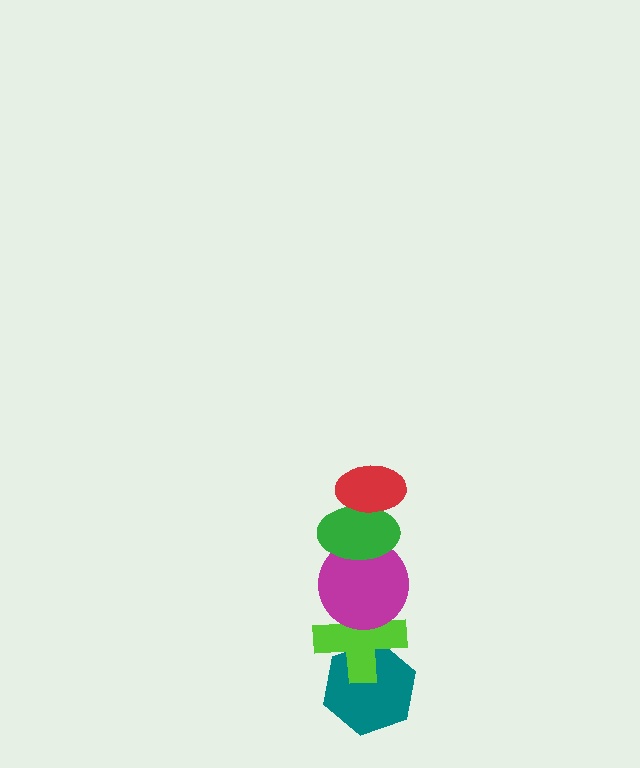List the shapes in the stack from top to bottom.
From top to bottom: the red ellipse, the green ellipse, the magenta circle, the lime cross, the teal hexagon.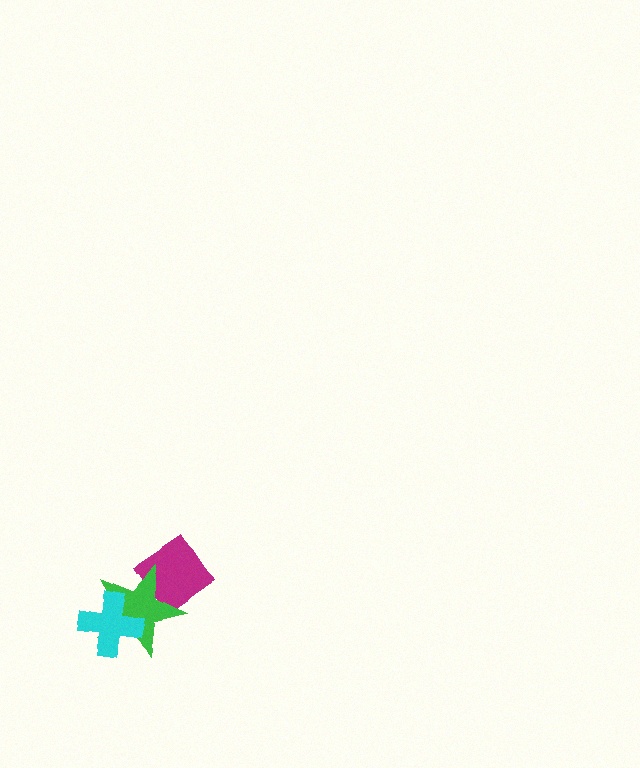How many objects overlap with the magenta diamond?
1 object overlaps with the magenta diamond.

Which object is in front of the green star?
The cyan cross is in front of the green star.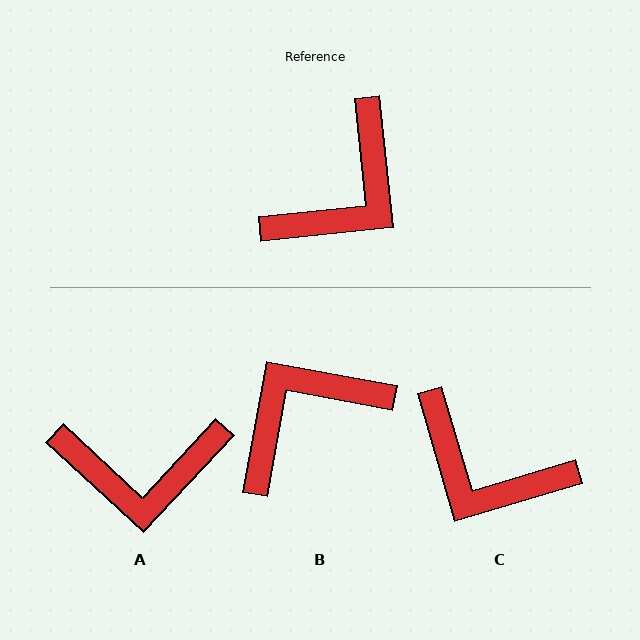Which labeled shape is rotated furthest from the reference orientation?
B, about 164 degrees away.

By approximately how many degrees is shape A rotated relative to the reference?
Approximately 49 degrees clockwise.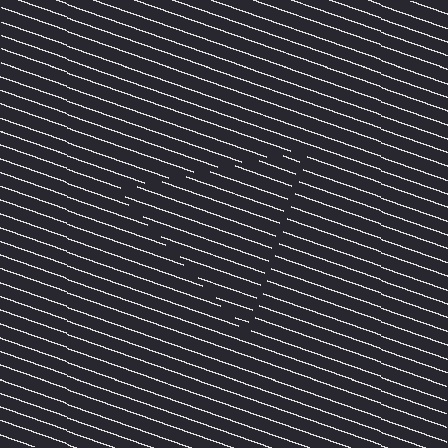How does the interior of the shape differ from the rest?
The interior of the shape contains the same grating, shifted by half a period — the contour is defined by the phase discontinuity where line-ends from the inner and outer gratings abut.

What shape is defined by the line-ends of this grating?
An illusory triangle. The interior of the shape contains the same grating, shifted by half a period — the contour is defined by the phase discontinuity where line-ends from the inner and outer gratings abut.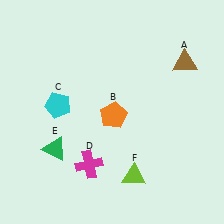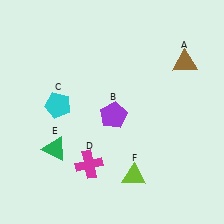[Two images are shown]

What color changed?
The pentagon (B) changed from orange in Image 1 to purple in Image 2.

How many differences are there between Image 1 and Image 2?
There is 1 difference between the two images.